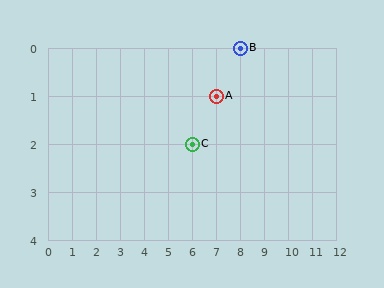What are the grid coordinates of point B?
Point B is at grid coordinates (8, 0).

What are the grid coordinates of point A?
Point A is at grid coordinates (7, 1).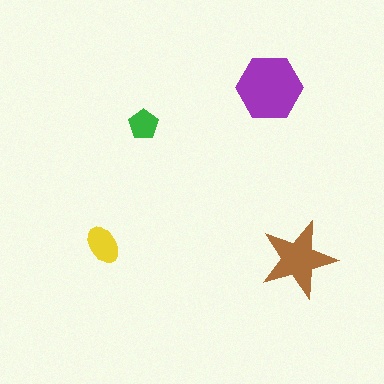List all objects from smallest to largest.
The green pentagon, the yellow ellipse, the brown star, the purple hexagon.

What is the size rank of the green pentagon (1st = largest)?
4th.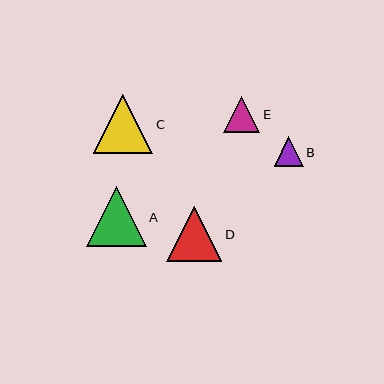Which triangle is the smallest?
Triangle B is the smallest with a size of approximately 29 pixels.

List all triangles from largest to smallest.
From largest to smallest: A, C, D, E, B.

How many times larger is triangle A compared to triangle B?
Triangle A is approximately 2.0 times the size of triangle B.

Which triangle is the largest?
Triangle A is the largest with a size of approximately 60 pixels.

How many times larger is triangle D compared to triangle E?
Triangle D is approximately 1.5 times the size of triangle E.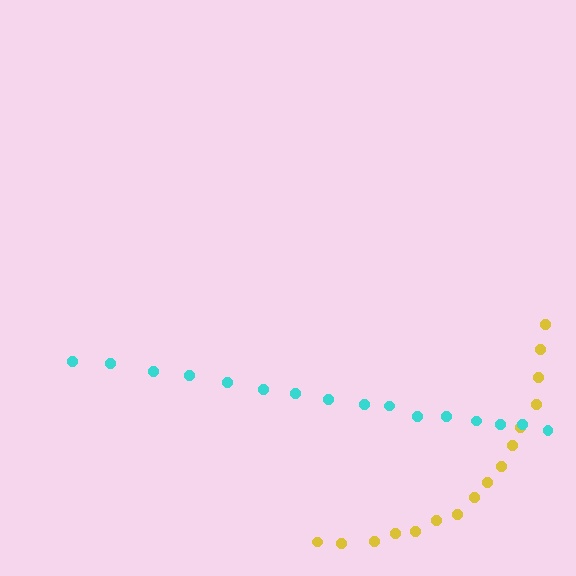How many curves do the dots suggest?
There are 2 distinct paths.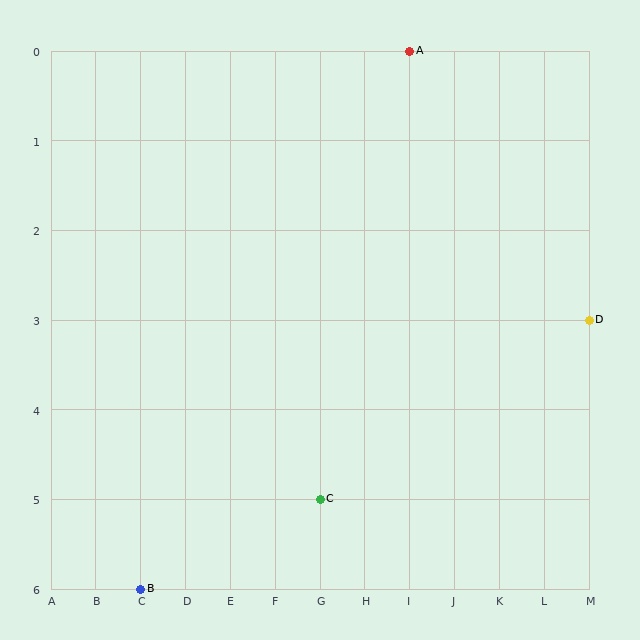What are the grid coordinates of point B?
Point B is at grid coordinates (C, 6).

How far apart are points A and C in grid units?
Points A and C are 2 columns and 5 rows apart (about 5.4 grid units diagonally).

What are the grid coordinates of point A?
Point A is at grid coordinates (I, 0).